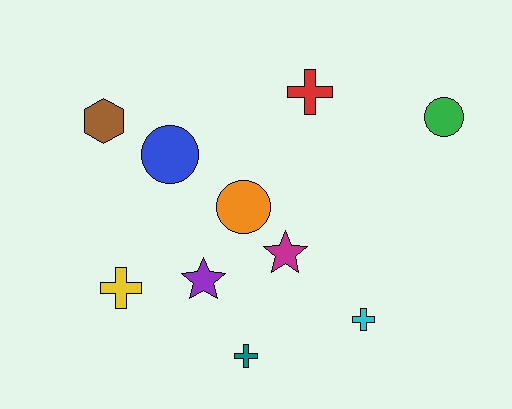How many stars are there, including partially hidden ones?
There are 2 stars.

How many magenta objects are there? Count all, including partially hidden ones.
There is 1 magenta object.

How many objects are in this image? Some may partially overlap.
There are 10 objects.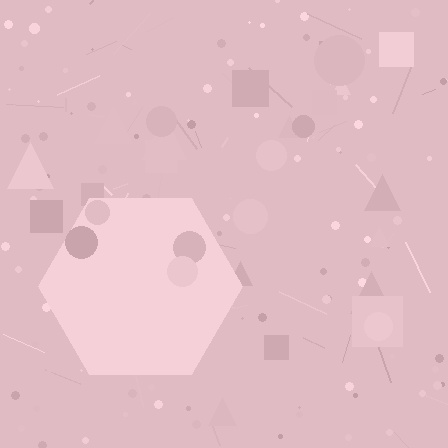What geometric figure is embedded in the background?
A hexagon is embedded in the background.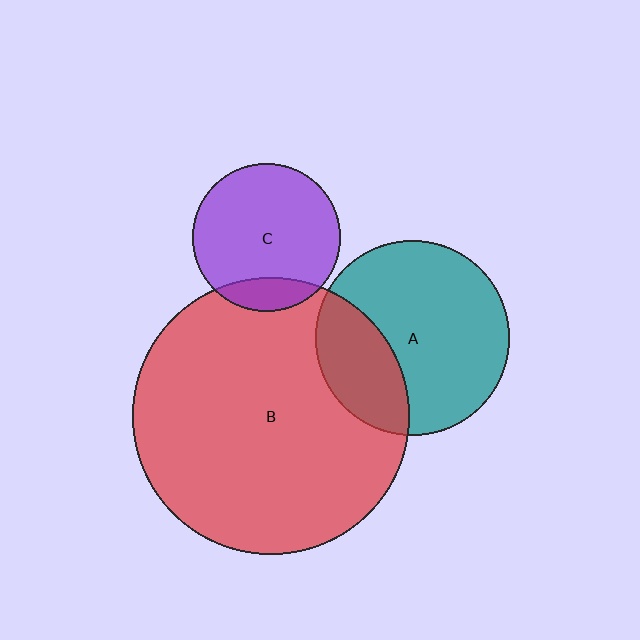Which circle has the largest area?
Circle B (red).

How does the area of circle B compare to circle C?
Approximately 3.5 times.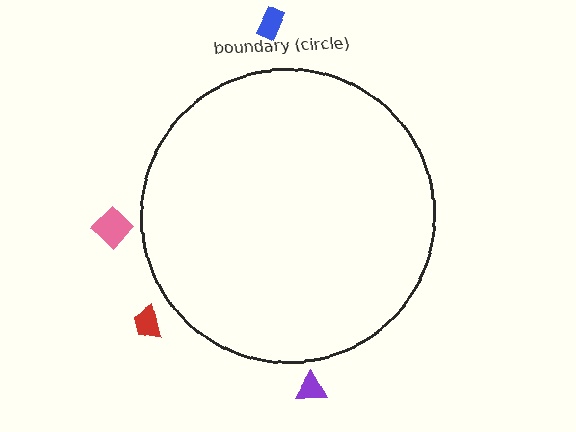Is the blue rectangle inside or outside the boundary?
Outside.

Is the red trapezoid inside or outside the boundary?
Outside.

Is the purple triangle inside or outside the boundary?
Outside.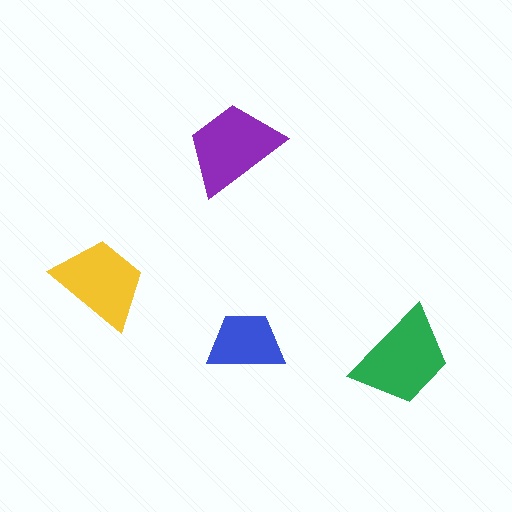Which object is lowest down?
The green trapezoid is bottommost.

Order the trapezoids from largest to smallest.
the green one, the purple one, the yellow one, the blue one.